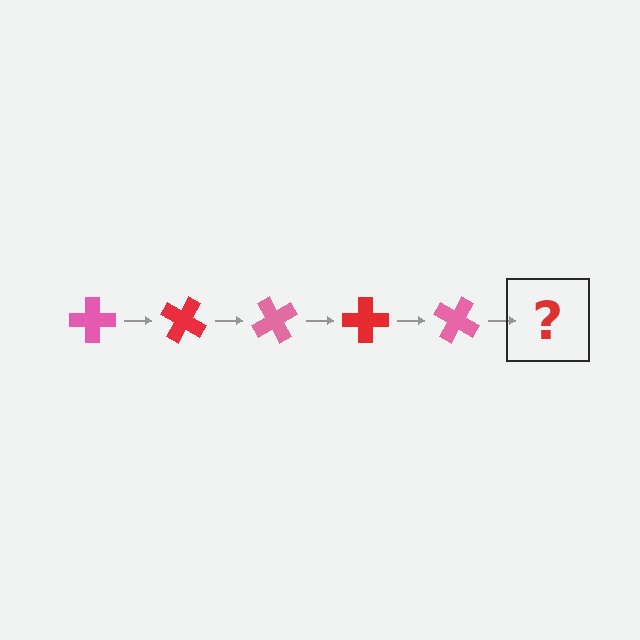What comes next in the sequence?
The next element should be a red cross, rotated 150 degrees from the start.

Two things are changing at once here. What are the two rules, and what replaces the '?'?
The two rules are that it rotates 30 degrees each step and the color cycles through pink and red. The '?' should be a red cross, rotated 150 degrees from the start.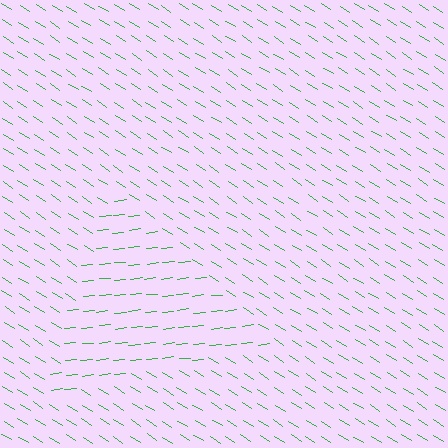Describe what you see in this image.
The image is filled with small green line segments. A triangle region in the image has lines oriented differently from the surrounding lines, creating a visible texture boundary.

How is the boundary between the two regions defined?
The boundary is defined purely by a change in line orientation (approximately 39 degrees difference). All lines are the same color and thickness.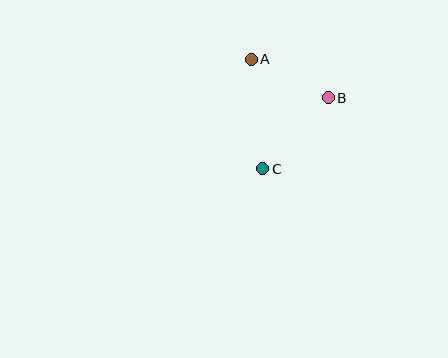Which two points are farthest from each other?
Points A and C are farthest from each other.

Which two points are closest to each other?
Points A and B are closest to each other.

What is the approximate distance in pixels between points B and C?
The distance between B and C is approximately 97 pixels.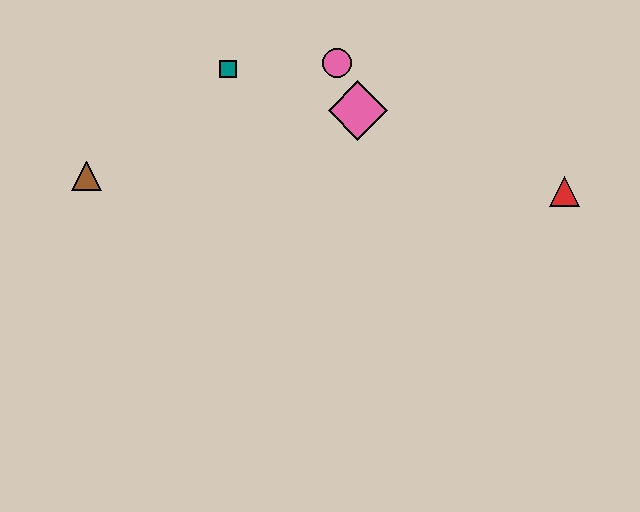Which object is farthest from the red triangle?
The brown triangle is farthest from the red triangle.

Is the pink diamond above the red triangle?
Yes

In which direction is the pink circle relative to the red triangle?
The pink circle is to the left of the red triangle.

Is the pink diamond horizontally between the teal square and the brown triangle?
No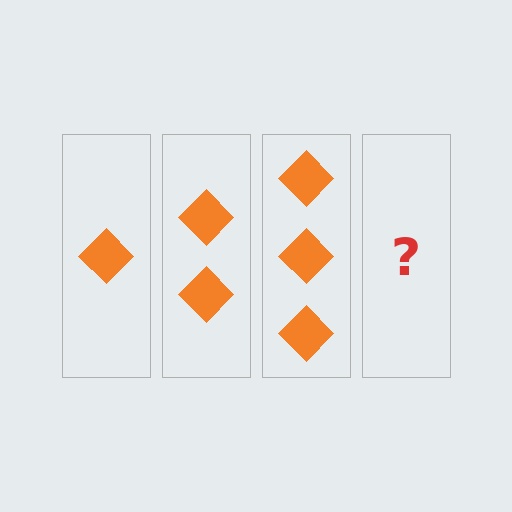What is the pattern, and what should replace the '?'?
The pattern is that each step adds one more diamond. The '?' should be 4 diamonds.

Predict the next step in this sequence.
The next step is 4 diamonds.